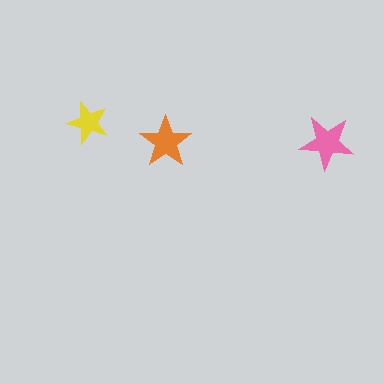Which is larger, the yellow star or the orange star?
The orange one.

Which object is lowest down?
The pink star is bottommost.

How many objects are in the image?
There are 3 objects in the image.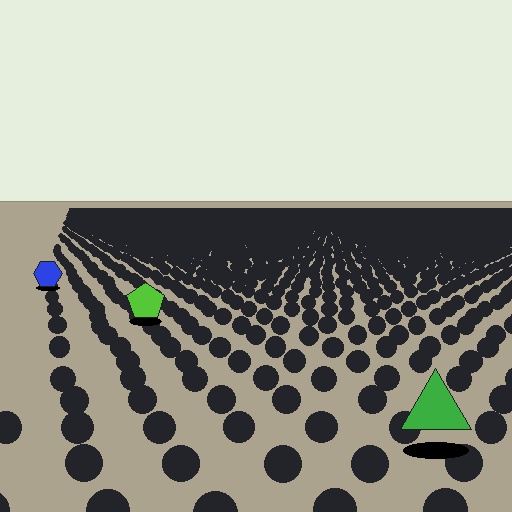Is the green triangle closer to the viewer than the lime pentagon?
Yes. The green triangle is closer — you can tell from the texture gradient: the ground texture is coarser near it.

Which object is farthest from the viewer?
The blue hexagon is farthest from the viewer. It appears smaller and the ground texture around it is denser.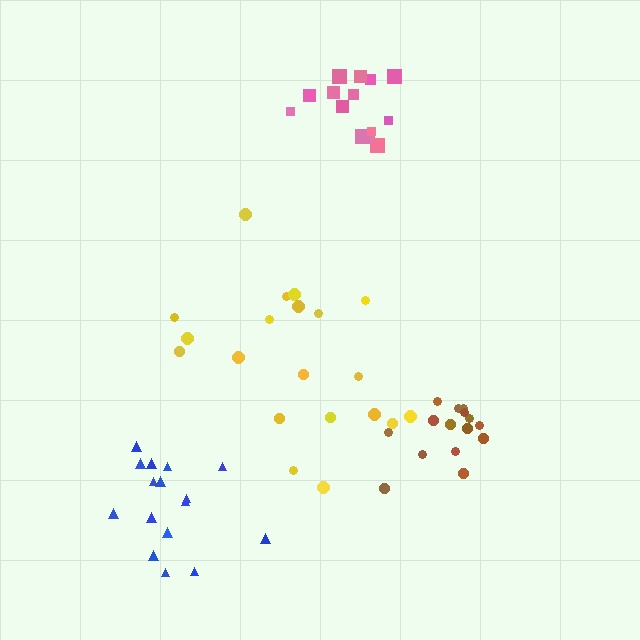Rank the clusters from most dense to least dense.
pink, brown, blue, yellow.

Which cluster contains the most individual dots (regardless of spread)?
Yellow (21).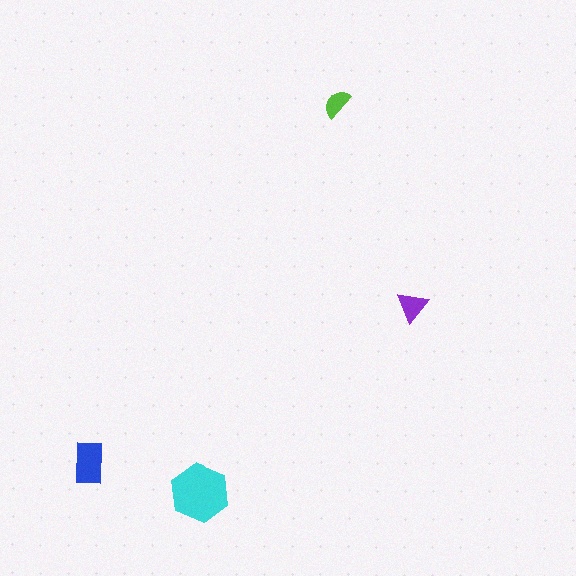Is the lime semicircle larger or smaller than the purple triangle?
Smaller.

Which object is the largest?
The cyan hexagon.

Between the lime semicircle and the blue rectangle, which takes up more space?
The blue rectangle.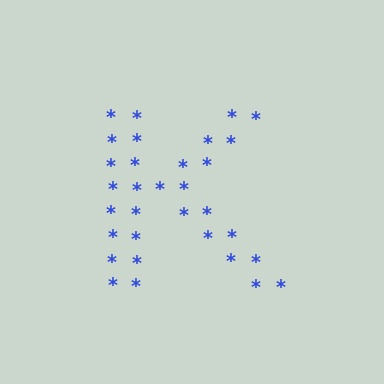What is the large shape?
The large shape is the letter K.